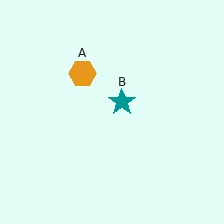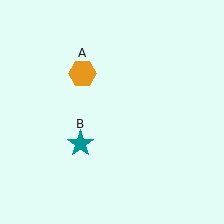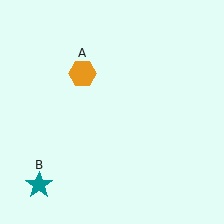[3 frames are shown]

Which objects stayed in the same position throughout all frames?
Orange hexagon (object A) remained stationary.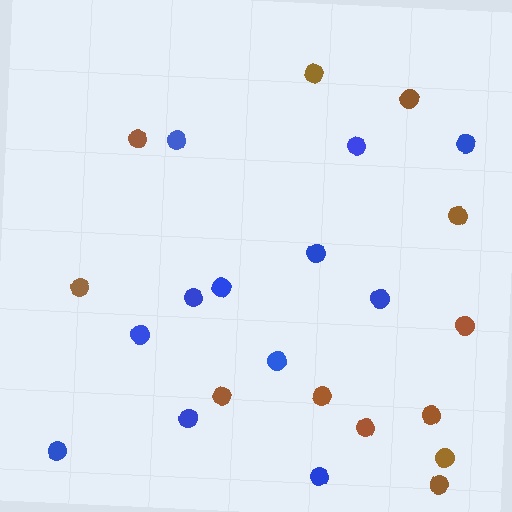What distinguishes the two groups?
There are 2 groups: one group of brown circles (12) and one group of blue circles (12).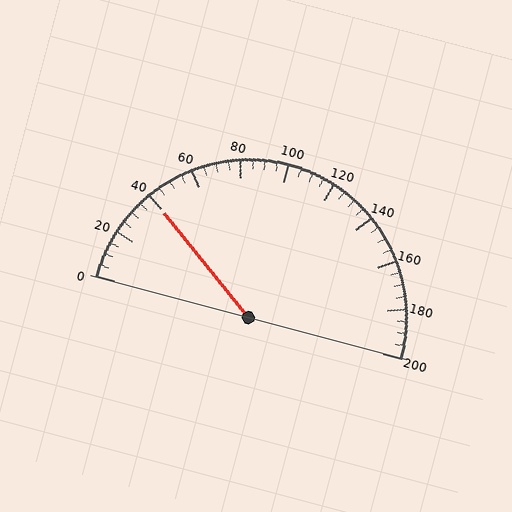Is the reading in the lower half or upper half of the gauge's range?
The reading is in the lower half of the range (0 to 200).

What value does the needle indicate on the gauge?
The needle indicates approximately 40.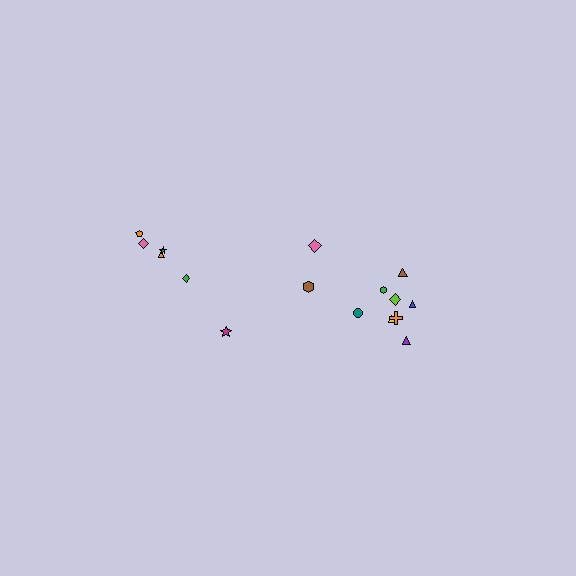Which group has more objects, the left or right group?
The right group.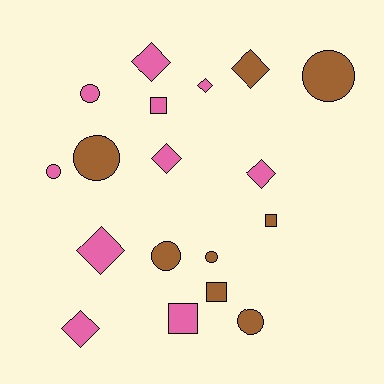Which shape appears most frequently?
Diamond, with 7 objects.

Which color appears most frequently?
Pink, with 10 objects.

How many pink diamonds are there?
There are 6 pink diamonds.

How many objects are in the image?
There are 18 objects.